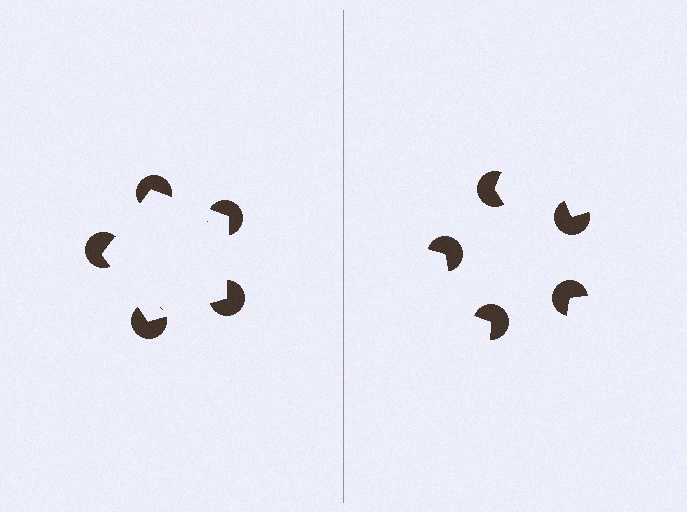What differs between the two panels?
The pac-man discs are positioned identically on both sides; only the wedge orientations differ. On the left they align to a pentagon; on the right they are misaligned.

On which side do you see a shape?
An illusory pentagon appears on the left side. On the right side the wedge cuts are rotated, so no coherent shape forms.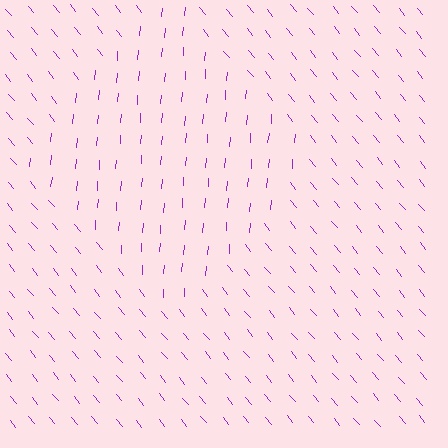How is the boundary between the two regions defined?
The boundary is defined purely by a change in line orientation (approximately 45 degrees difference). All lines are the same color and thickness.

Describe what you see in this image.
The image is filled with small purple line segments. A diamond region in the image has lines oriented differently from the surrounding lines, creating a visible texture boundary.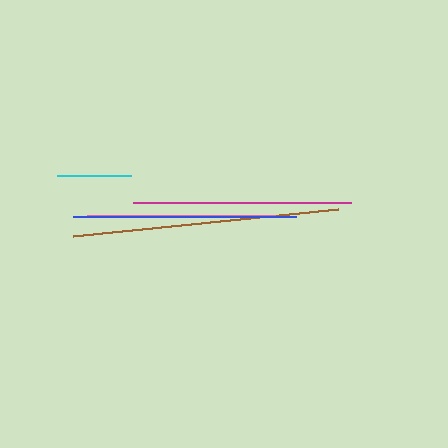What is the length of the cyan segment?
The cyan segment is approximately 74 pixels long.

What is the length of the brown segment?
The brown segment is approximately 266 pixels long.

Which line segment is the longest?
The brown line is the longest at approximately 266 pixels.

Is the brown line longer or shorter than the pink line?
The brown line is longer than the pink line.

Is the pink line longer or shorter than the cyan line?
The pink line is longer than the cyan line.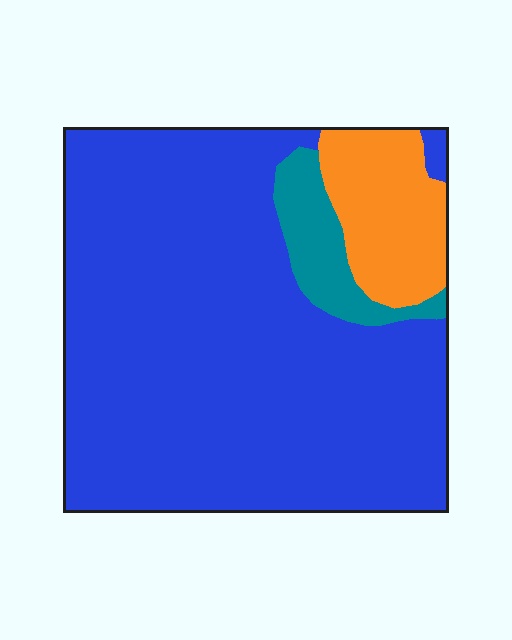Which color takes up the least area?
Teal, at roughly 5%.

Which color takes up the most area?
Blue, at roughly 80%.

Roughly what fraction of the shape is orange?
Orange takes up less than a quarter of the shape.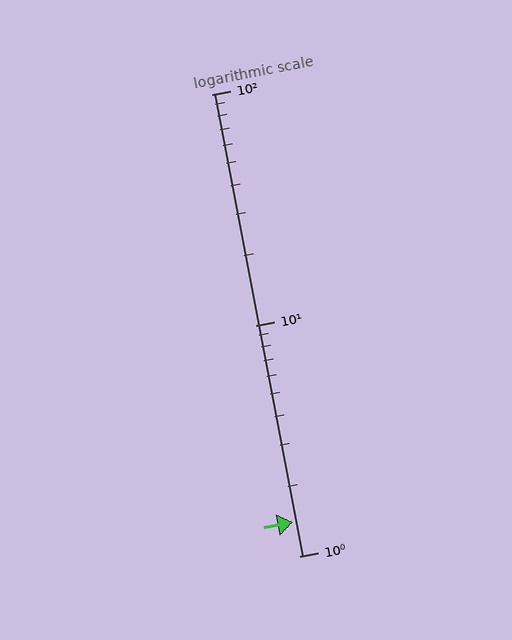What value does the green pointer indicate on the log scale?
The pointer indicates approximately 1.4.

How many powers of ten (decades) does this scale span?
The scale spans 2 decades, from 1 to 100.